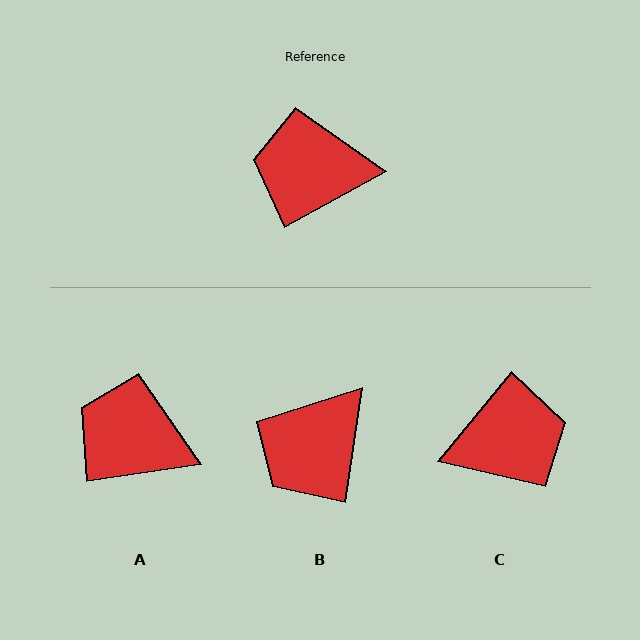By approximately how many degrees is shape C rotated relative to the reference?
Approximately 158 degrees clockwise.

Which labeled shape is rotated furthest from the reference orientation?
C, about 158 degrees away.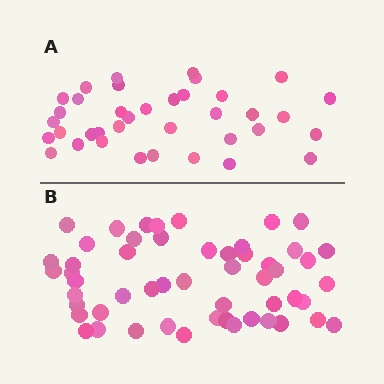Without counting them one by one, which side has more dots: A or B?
Region B (the bottom region) has more dots.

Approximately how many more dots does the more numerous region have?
Region B has approximately 15 more dots than region A.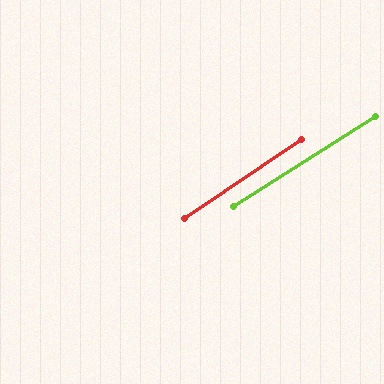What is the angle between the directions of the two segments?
Approximately 2 degrees.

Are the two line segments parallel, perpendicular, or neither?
Parallel — their directions differ by only 1.7°.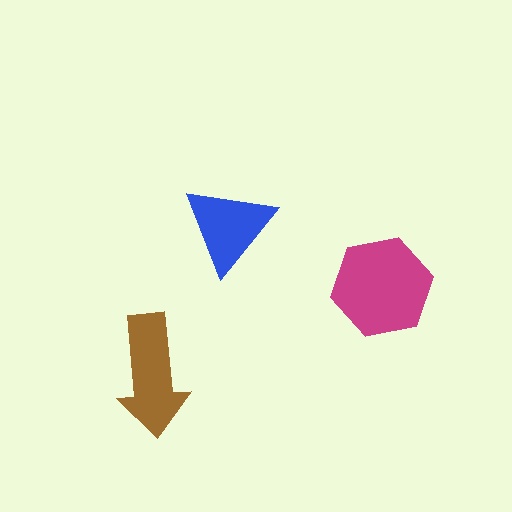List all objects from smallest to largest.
The blue triangle, the brown arrow, the magenta hexagon.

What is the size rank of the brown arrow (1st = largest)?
2nd.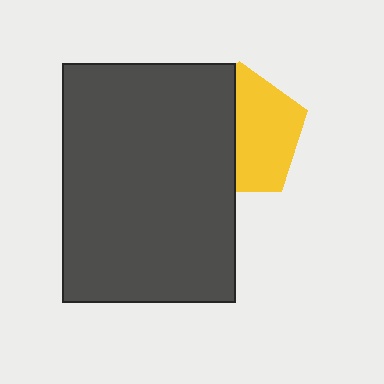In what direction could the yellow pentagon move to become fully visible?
The yellow pentagon could move right. That would shift it out from behind the dark gray rectangle entirely.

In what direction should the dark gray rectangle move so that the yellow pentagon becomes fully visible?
The dark gray rectangle should move left. That is the shortest direction to clear the overlap and leave the yellow pentagon fully visible.